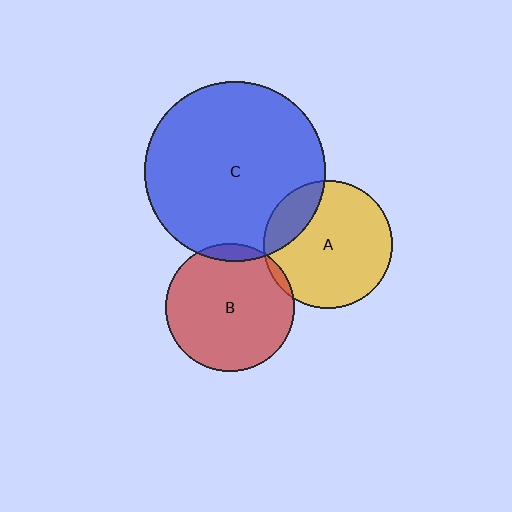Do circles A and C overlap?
Yes.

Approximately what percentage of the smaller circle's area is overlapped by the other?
Approximately 20%.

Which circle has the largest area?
Circle C (blue).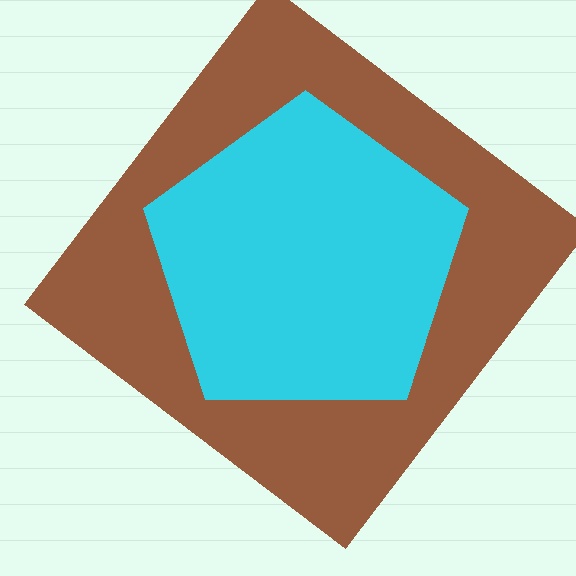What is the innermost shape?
The cyan pentagon.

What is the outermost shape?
The brown diamond.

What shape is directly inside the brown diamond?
The cyan pentagon.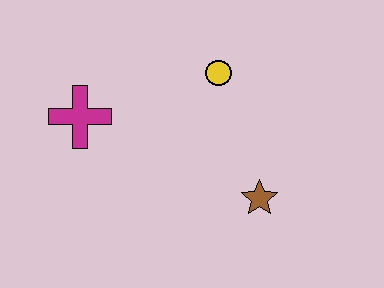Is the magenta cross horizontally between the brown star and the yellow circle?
No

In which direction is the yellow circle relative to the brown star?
The yellow circle is above the brown star.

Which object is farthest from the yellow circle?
The magenta cross is farthest from the yellow circle.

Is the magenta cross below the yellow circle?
Yes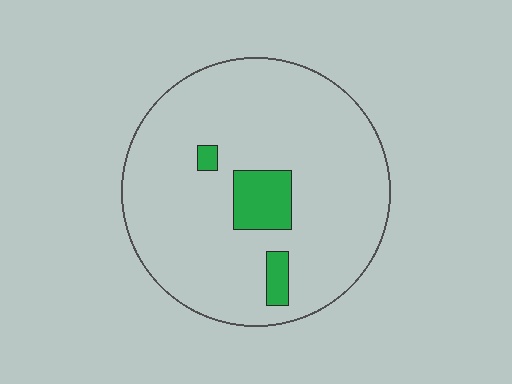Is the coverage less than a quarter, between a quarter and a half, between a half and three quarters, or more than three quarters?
Less than a quarter.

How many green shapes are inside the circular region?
3.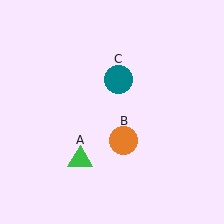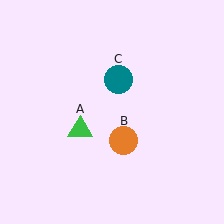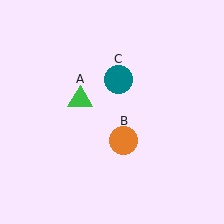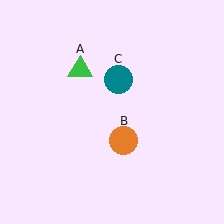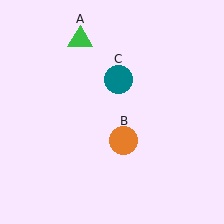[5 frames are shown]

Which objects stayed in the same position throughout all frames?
Orange circle (object B) and teal circle (object C) remained stationary.